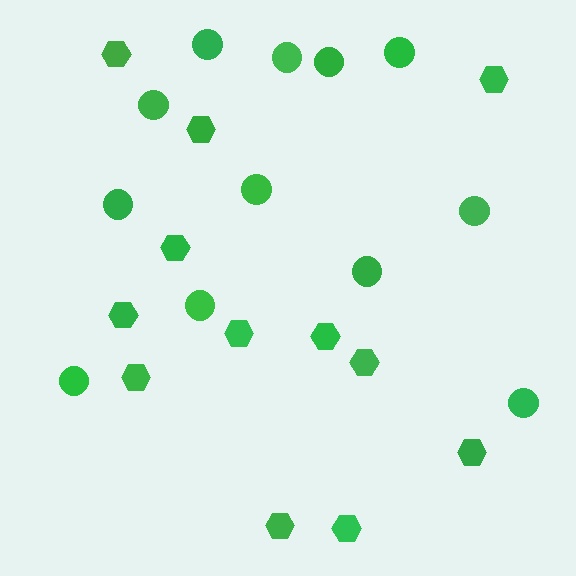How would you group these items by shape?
There are 2 groups: one group of circles (12) and one group of hexagons (12).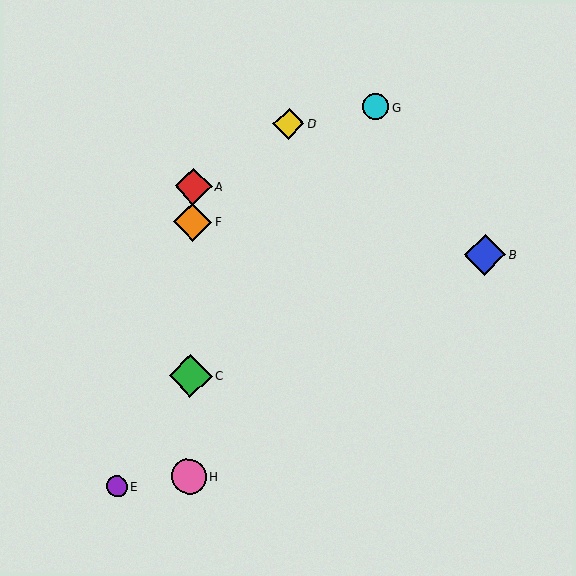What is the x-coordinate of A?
Object A is at x≈193.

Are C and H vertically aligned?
Yes, both are at x≈190.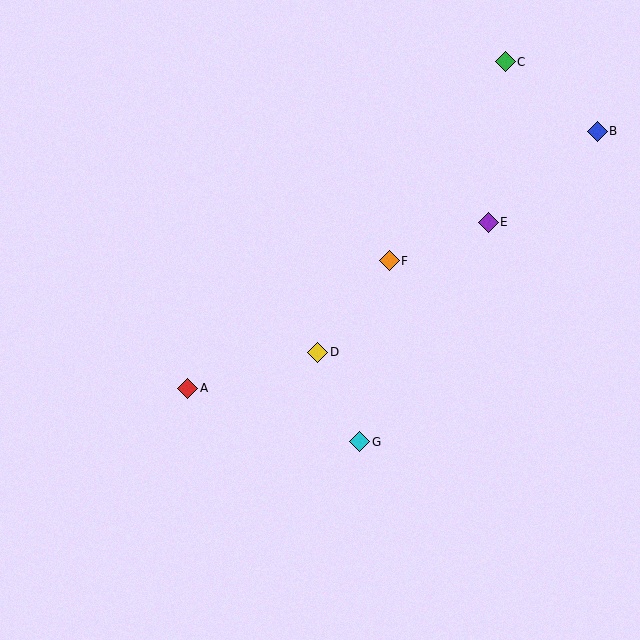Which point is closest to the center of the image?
Point D at (318, 352) is closest to the center.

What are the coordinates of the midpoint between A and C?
The midpoint between A and C is at (347, 225).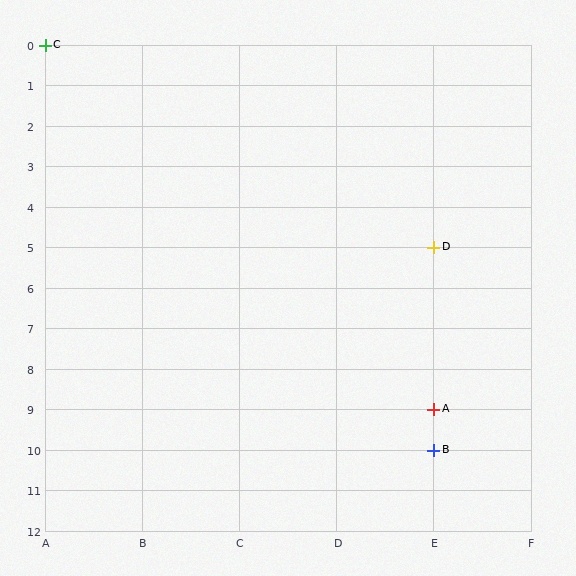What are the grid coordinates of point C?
Point C is at grid coordinates (A, 0).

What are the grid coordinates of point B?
Point B is at grid coordinates (E, 10).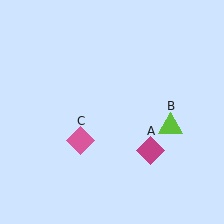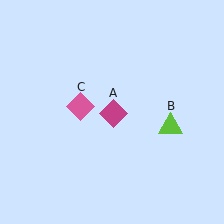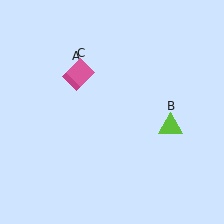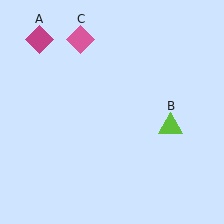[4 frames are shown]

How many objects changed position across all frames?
2 objects changed position: magenta diamond (object A), pink diamond (object C).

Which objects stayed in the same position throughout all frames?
Lime triangle (object B) remained stationary.